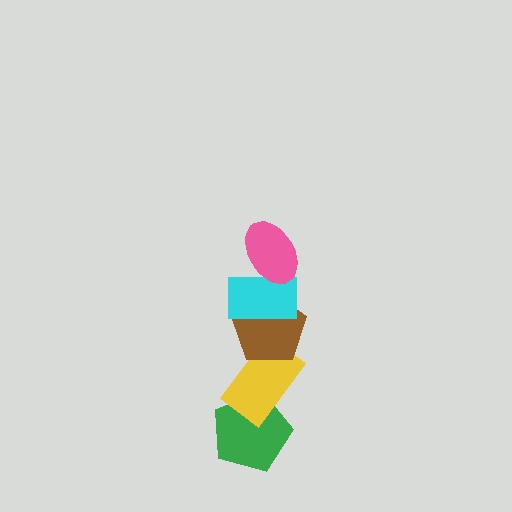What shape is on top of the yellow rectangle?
The brown pentagon is on top of the yellow rectangle.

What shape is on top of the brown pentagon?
The cyan rectangle is on top of the brown pentagon.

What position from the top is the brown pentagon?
The brown pentagon is 3rd from the top.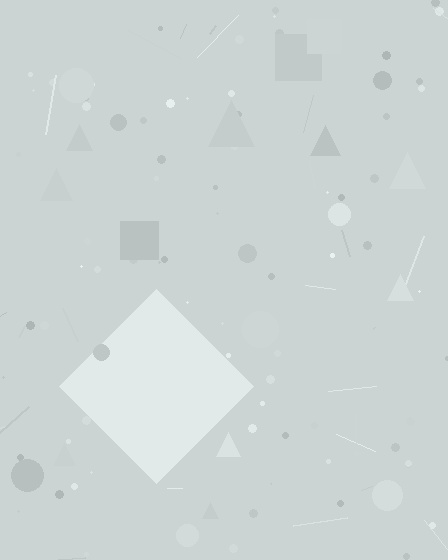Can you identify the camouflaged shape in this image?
The camouflaged shape is a diamond.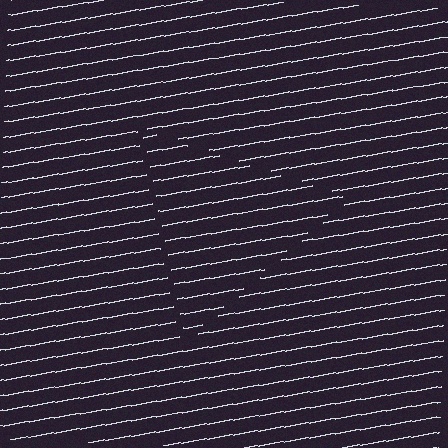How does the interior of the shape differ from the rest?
The interior of the shape contains the same grating, shifted by half a period — the contour is defined by the phase discontinuity where line-ends from the inner and outer gratings abut.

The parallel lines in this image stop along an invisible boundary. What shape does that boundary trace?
An illusory triangle. The interior of the shape contains the same grating, shifted by half a period — the contour is defined by the phase discontinuity where line-ends from the inner and outer gratings abut.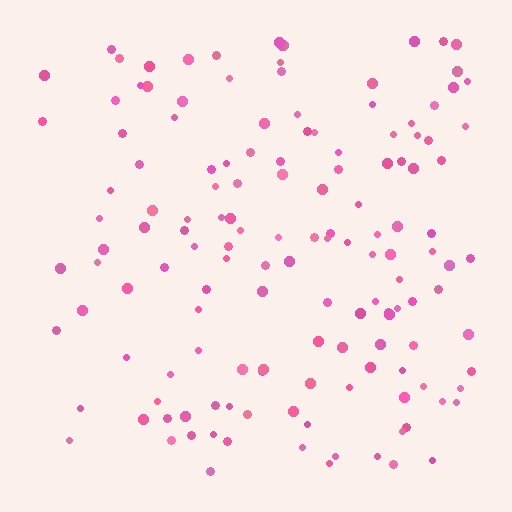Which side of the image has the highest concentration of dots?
The right.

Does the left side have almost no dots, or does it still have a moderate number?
Still a moderate number, just noticeably fewer than the right.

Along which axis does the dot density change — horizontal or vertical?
Horizontal.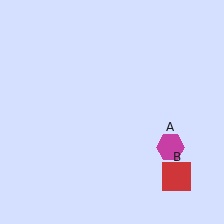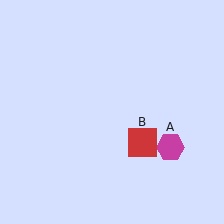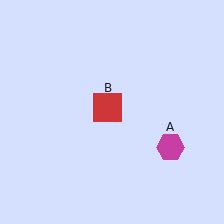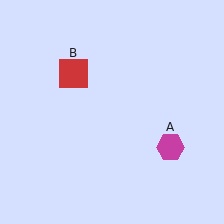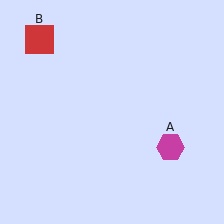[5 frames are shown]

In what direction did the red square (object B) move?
The red square (object B) moved up and to the left.